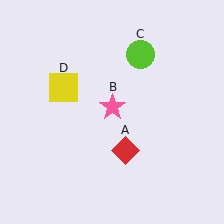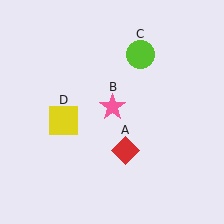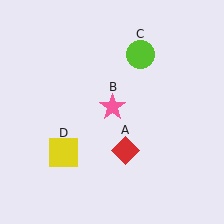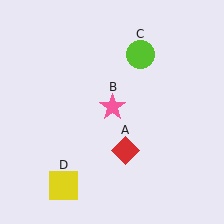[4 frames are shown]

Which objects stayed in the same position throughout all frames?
Red diamond (object A) and pink star (object B) and lime circle (object C) remained stationary.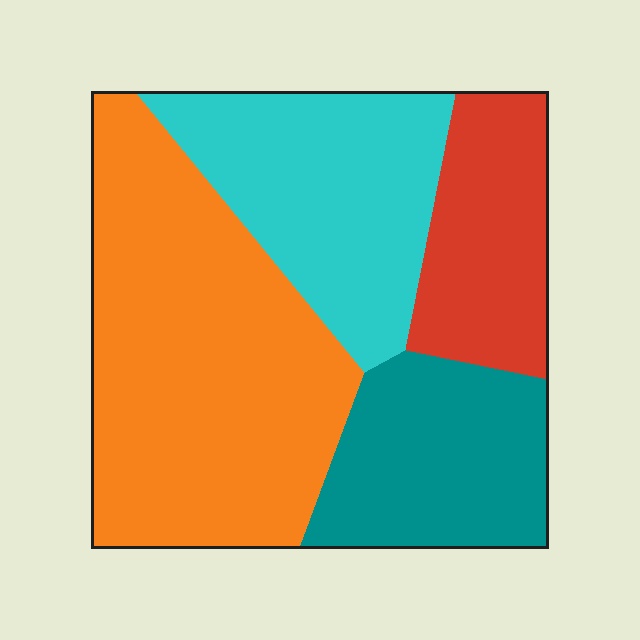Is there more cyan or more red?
Cyan.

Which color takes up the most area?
Orange, at roughly 40%.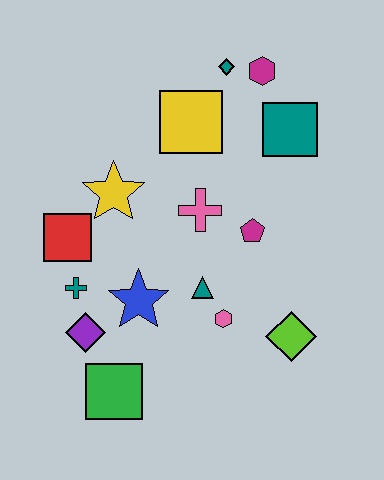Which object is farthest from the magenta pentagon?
The green square is farthest from the magenta pentagon.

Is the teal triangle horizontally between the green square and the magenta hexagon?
Yes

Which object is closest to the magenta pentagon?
The pink cross is closest to the magenta pentagon.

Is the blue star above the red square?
No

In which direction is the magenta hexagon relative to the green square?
The magenta hexagon is above the green square.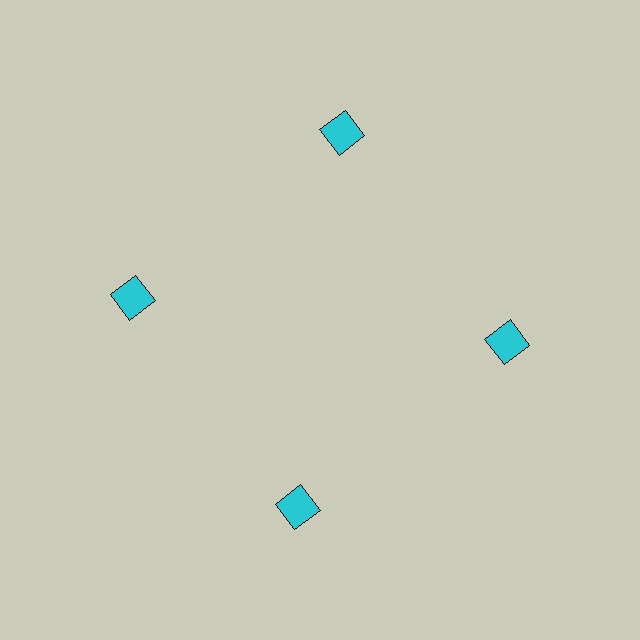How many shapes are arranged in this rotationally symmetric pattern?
There are 4 shapes, arranged in 4 groups of 1.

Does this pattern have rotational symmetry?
Yes, this pattern has 4-fold rotational symmetry. It looks the same after rotating 90 degrees around the center.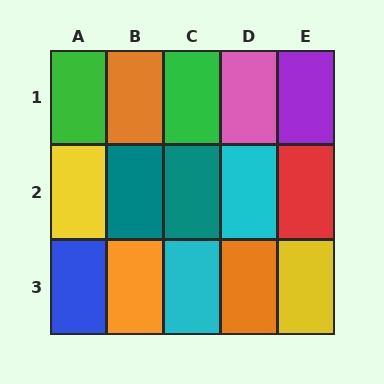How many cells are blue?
1 cell is blue.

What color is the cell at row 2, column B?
Teal.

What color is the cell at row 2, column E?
Red.